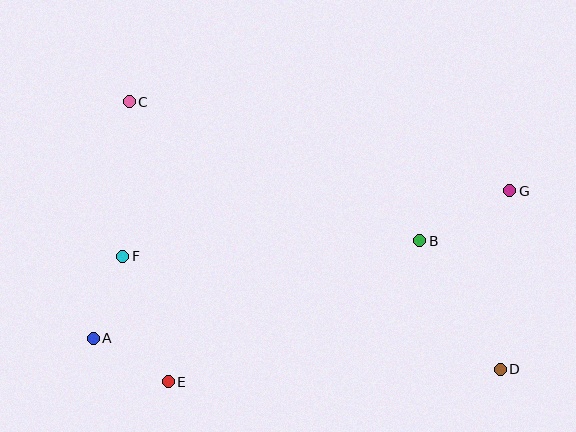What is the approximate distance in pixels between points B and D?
The distance between B and D is approximately 152 pixels.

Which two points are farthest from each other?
Points C and D are farthest from each other.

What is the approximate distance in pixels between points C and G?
The distance between C and G is approximately 391 pixels.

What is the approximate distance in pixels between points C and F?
The distance between C and F is approximately 155 pixels.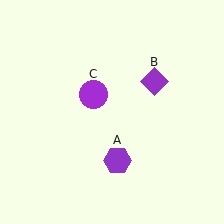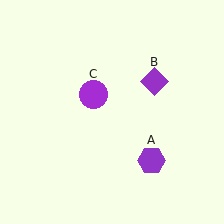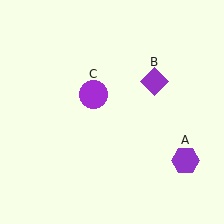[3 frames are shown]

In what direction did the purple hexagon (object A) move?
The purple hexagon (object A) moved right.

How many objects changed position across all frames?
1 object changed position: purple hexagon (object A).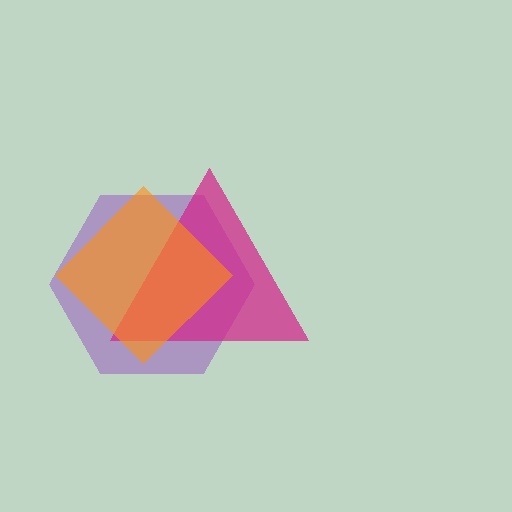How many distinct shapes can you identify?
There are 3 distinct shapes: a purple hexagon, a magenta triangle, an orange diamond.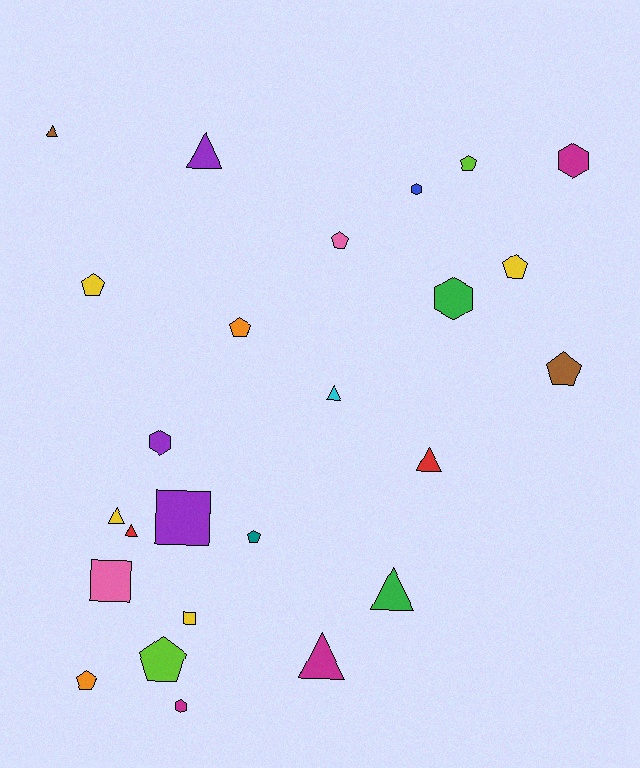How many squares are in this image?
There are 3 squares.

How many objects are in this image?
There are 25 objects.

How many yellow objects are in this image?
There are 4 yellow objects.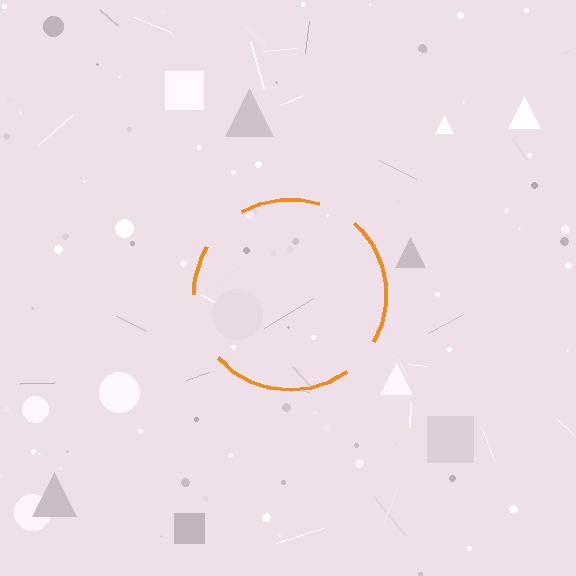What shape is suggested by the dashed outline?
The dashed outline suggests a circle.